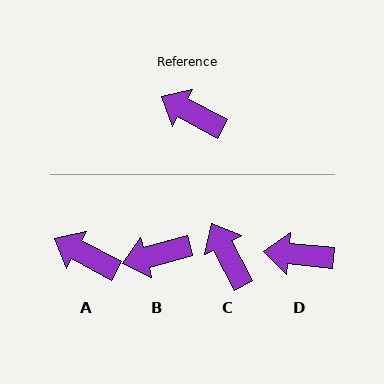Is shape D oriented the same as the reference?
No, it is off by about 22 degrees.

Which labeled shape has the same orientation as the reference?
A.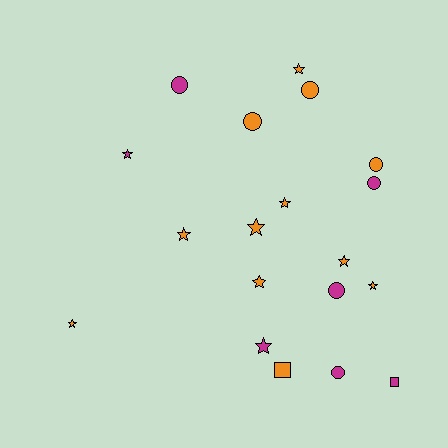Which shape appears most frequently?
Star, with 10 objects.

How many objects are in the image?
There are 19 objects.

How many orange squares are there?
There is 1 orange square.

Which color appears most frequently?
Orange, with 12 objects.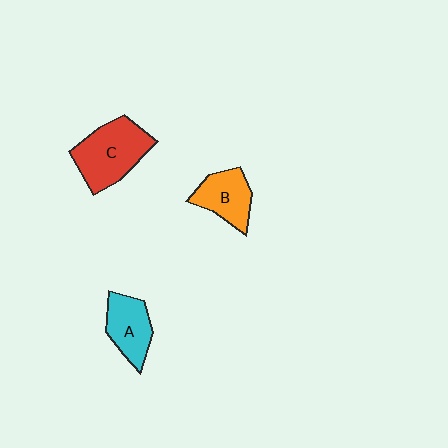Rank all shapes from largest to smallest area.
From largest to smallest: C (red), A (cyan), B (orange).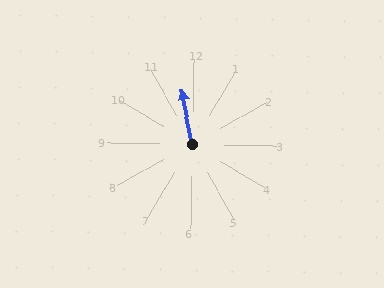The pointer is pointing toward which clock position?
Roughly 12 o'clock.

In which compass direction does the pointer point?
North.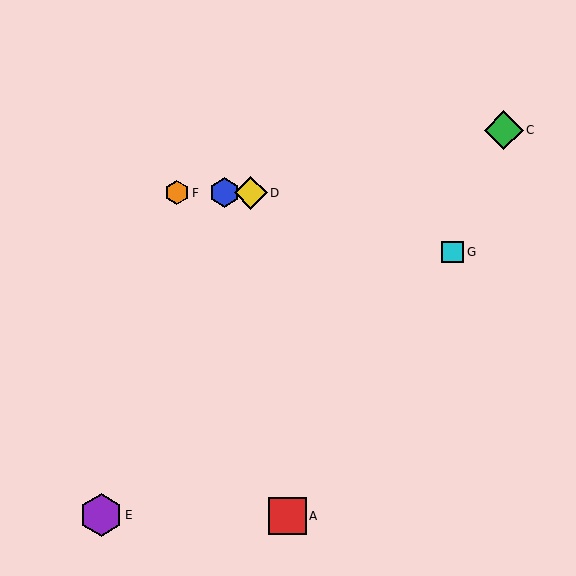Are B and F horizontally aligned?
Yes, both are at y≈193.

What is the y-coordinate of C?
Object C is at y≈130.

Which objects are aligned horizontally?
Objects B, D, F are aligned horizontally.